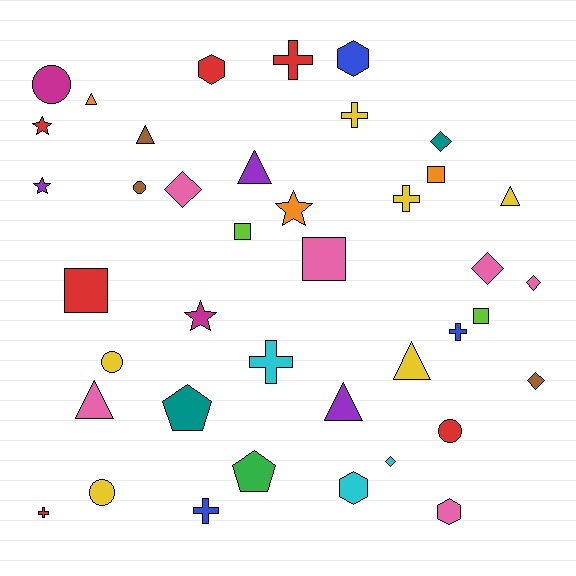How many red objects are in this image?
There are 6 red objects.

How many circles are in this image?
There are 5 circles.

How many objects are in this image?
There are 40 objects.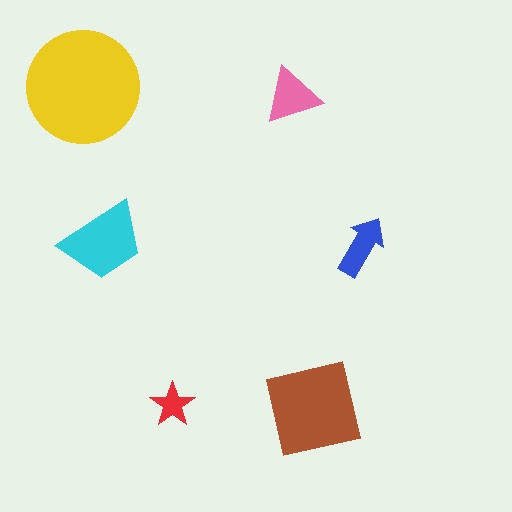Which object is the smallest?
The red star.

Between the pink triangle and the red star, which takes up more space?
The pink triangle.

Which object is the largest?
The yellow circle.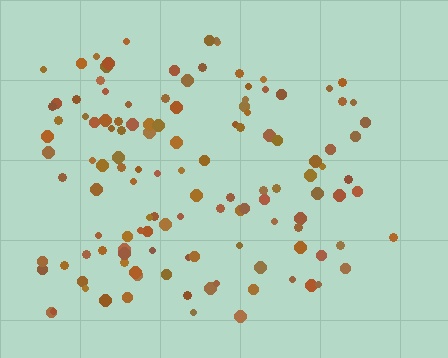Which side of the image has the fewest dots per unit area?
The right.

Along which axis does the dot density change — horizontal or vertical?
Horizontal.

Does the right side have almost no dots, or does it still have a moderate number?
Still a moderate number, just noticeably fewer than the left.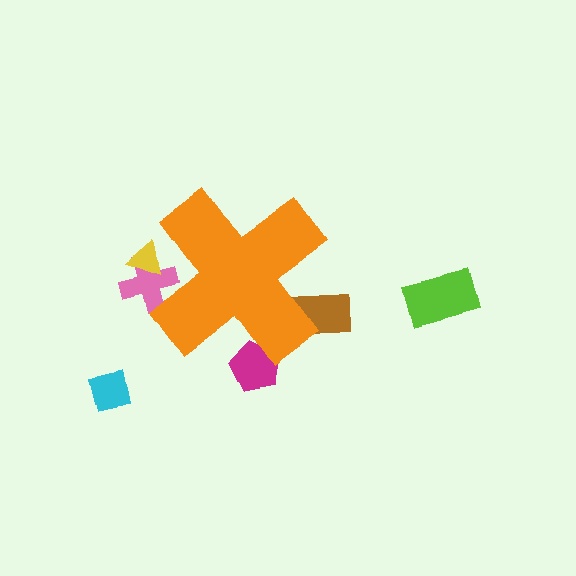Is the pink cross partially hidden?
Yes, the pink cross is partially hidden behind the orange cross.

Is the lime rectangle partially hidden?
No, the lime rectangle is fully visible.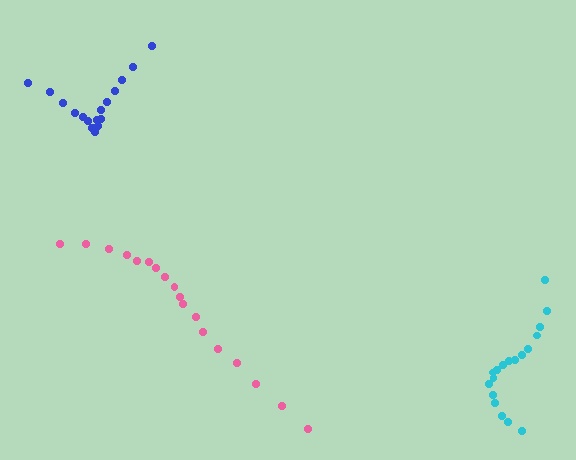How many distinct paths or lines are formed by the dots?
There are 3 distinct paths.